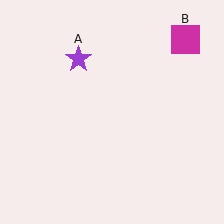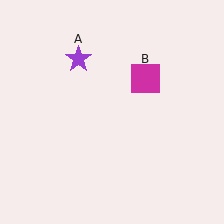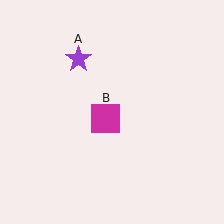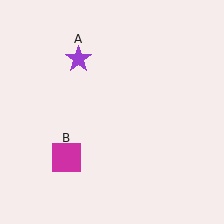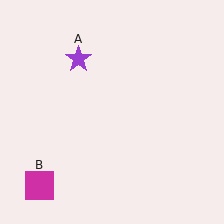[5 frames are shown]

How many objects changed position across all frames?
1 object changed position: magenta square (object B).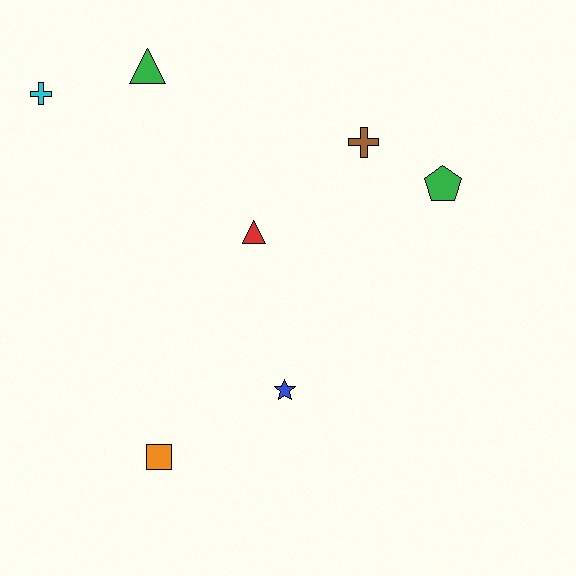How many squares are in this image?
There is 1 square.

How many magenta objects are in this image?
There are no magenta objects.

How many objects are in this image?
There are 7 objects.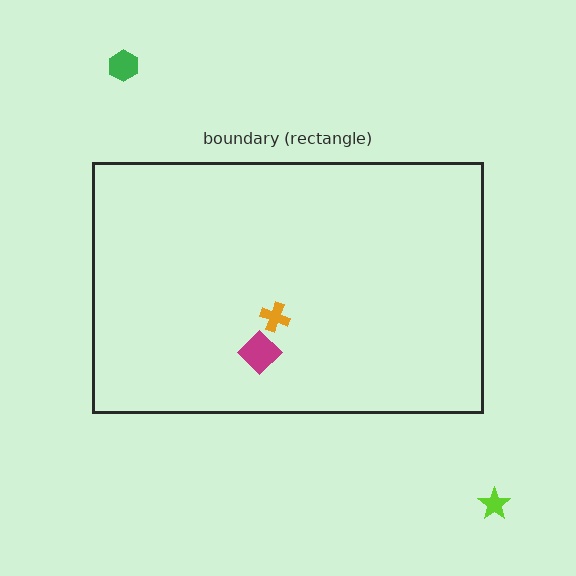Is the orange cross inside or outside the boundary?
Inside.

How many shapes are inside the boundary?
2 inside, 2 outside.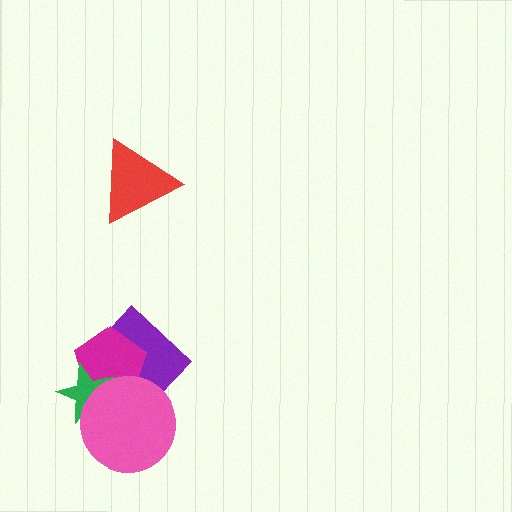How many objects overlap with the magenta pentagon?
3 objects overlap with the magenta pentagon.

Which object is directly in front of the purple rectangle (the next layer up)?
The magenta pentagon is directly in front of the purple rectangle.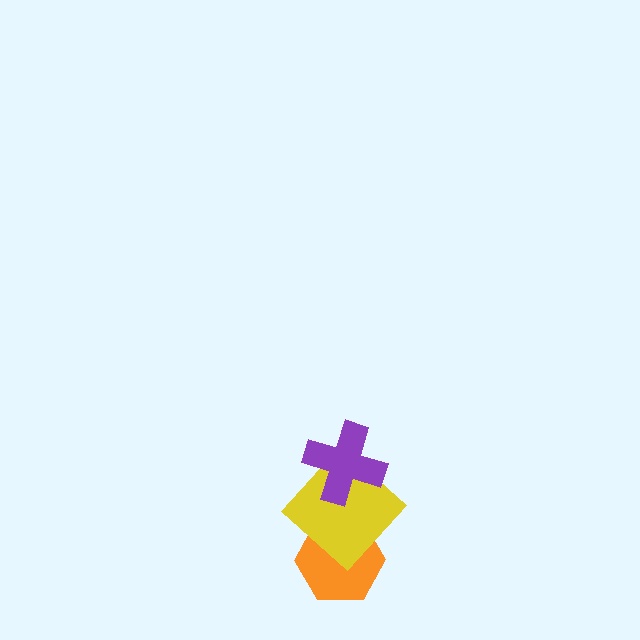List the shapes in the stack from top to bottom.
From top to bottom: the purple cross, the yellow diamond, the orange hexagon.